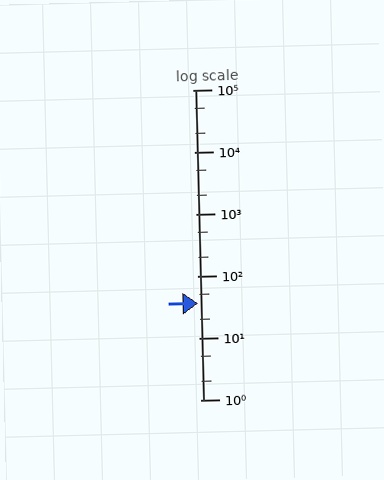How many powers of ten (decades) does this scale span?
The scale spans 5 decades, from 1 to 100000.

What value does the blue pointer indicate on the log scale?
The pointer indicates approximately 36.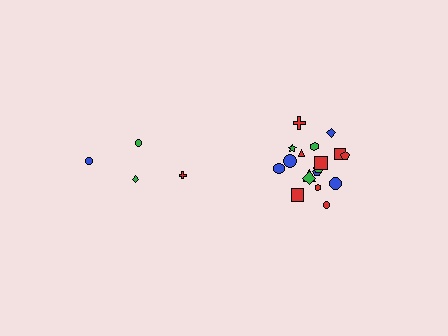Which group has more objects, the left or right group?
The right group.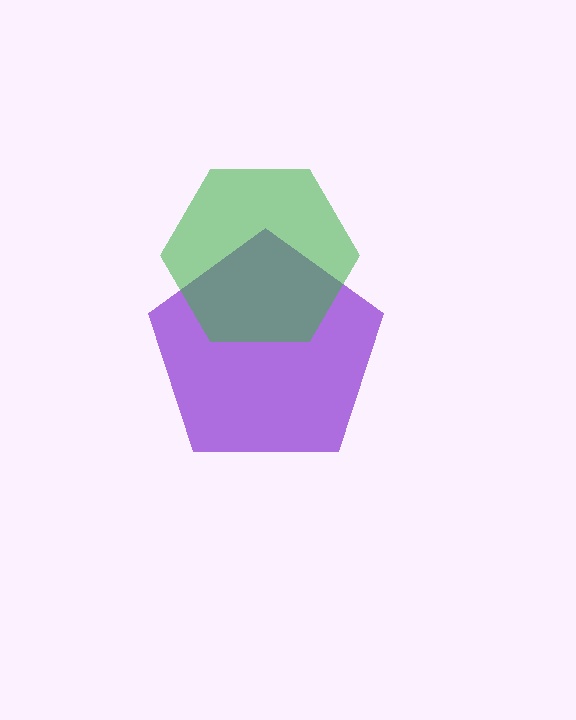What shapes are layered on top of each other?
The layered shapes are: a purple pentagon, a green hexagon.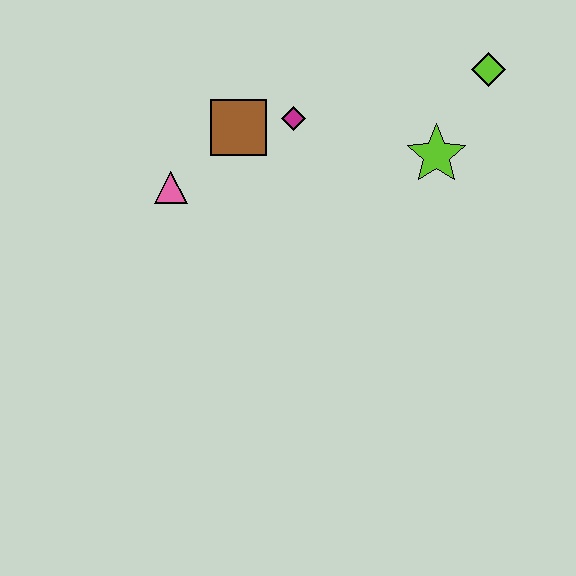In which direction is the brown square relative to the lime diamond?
The brown square is to the left of the lime diamond.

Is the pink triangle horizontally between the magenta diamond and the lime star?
No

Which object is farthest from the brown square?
The lime diamond is farthest from the brown square.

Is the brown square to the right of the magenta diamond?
No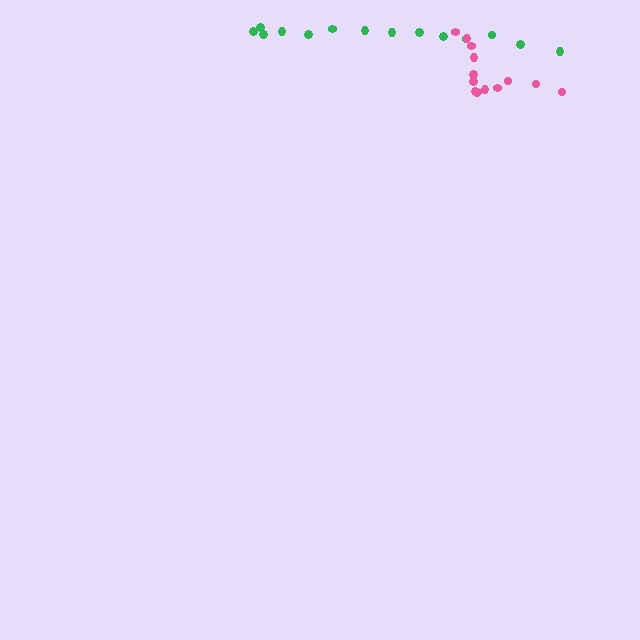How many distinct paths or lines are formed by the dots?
There are 2 distinct paths.